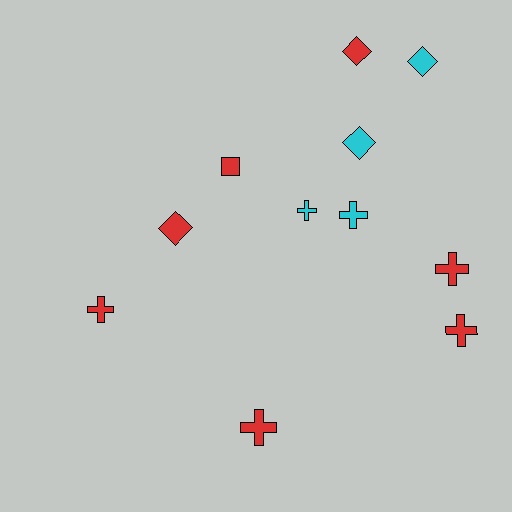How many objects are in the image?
There are 11 objects.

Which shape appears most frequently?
Cross, with 6 objects.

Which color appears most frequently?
Red, with 7 objects.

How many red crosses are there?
There are 4 red crosses.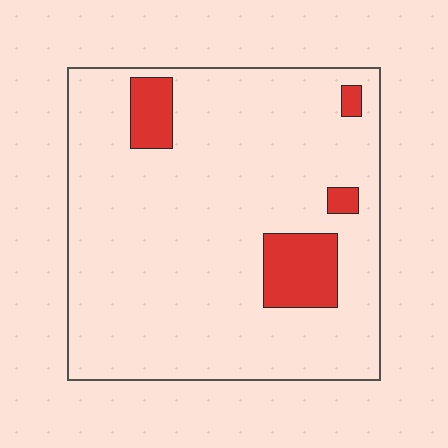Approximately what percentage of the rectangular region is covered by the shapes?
Approximately 10%.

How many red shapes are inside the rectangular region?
4.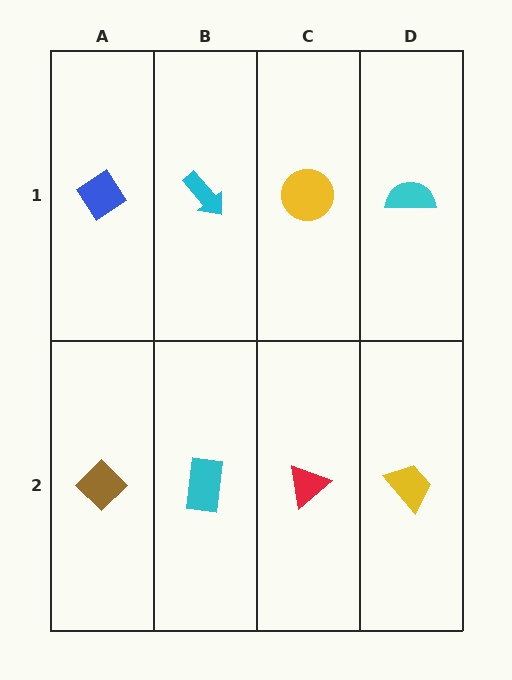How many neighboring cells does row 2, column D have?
2.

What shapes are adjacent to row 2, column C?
A yellow circle (row 1, column C), a cyan rectangle (row 2, column B), a yellow trapezoid (row 2, column D).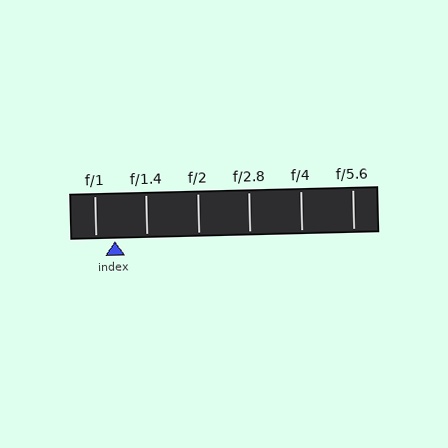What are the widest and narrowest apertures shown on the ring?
The widest aperture shown is f/1 and the narrowest is f/5.6.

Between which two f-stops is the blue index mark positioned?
The index mark is between f/1 and f/1.4.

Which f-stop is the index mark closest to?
The index mark is closest to f/1.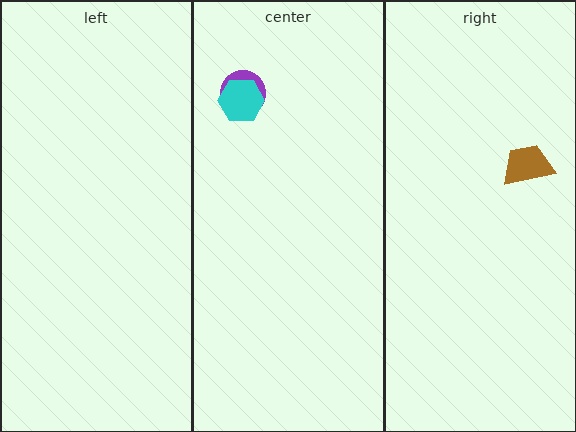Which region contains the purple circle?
The center region.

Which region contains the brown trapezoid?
The right region.